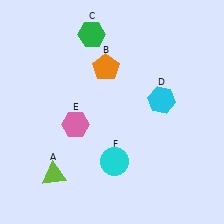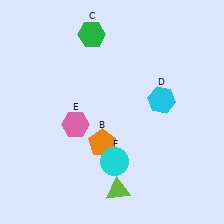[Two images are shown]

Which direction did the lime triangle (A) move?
The lime triangle (A) moved right.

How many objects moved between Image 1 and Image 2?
2 objects moved between the two images.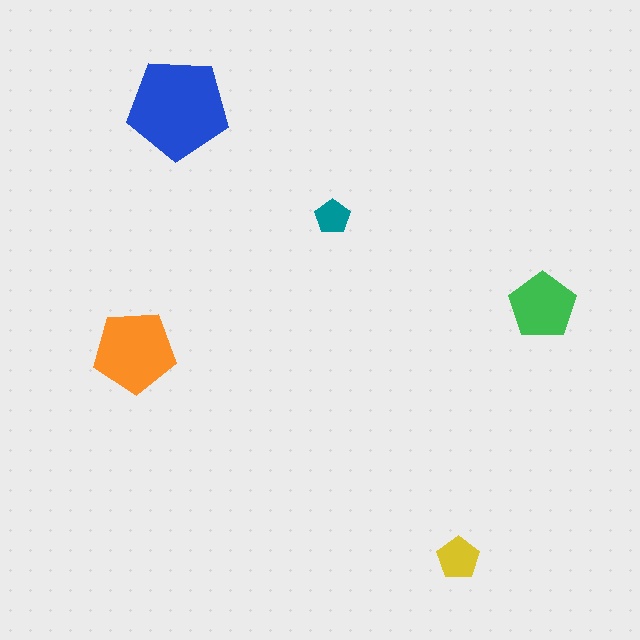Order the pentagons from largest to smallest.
the blue one, the orange one, the green one, the yellow one, the teal one.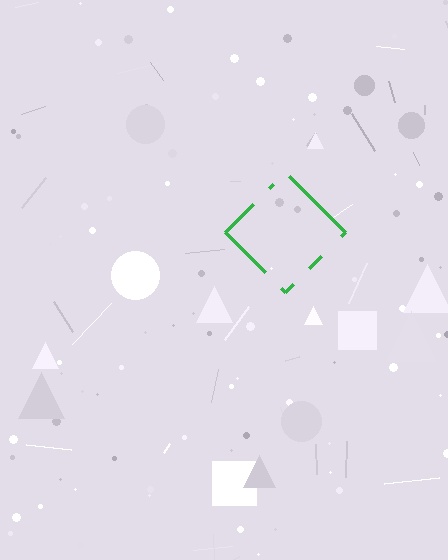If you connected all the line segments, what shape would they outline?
They would outline a diamond.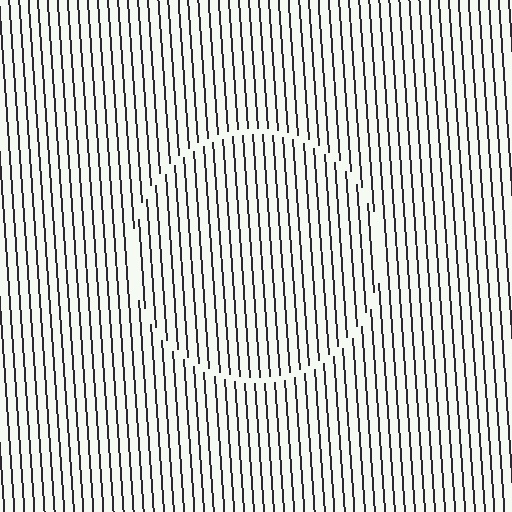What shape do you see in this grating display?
An illusory circle. The interior of the shape contains the same grating, shifted by half a period — the contour is defined by the phase discontinuity where line-ends from the inner and outer gratings abut.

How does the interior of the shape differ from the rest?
The interior of the shape contains the same grating, shifted by half a period — the contour is defined by the phase discontinuity where line-ends from the inner and outer gratings abut.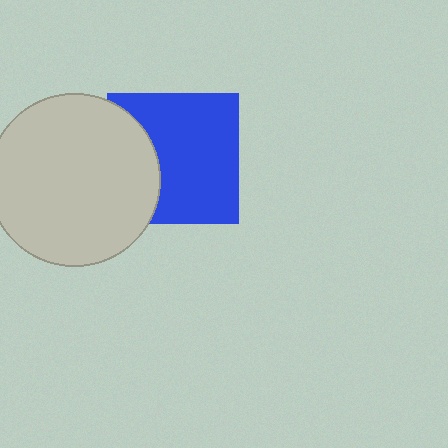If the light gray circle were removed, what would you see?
You would see the complete blue square.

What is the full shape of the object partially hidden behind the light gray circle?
The partially hidden object is a blue square.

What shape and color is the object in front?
The object in front is a light gray circle.